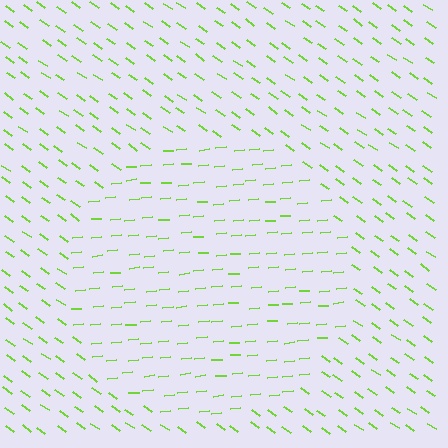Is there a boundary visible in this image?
Yes, there is a texture boundary formed by a change in line orientation.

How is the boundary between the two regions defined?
The boundary is defined purely by a change in line orientation (approximately 40 degrees difference). All lines are the same color and thickness.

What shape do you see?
I see a circle.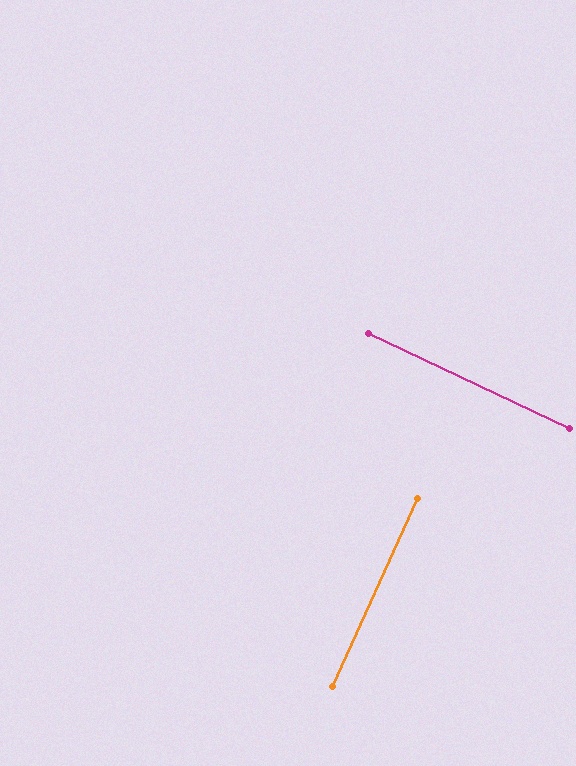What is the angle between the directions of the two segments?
Approximately 89 degrees.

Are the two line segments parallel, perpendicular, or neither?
Perpendicular — they meet at approximately 89°.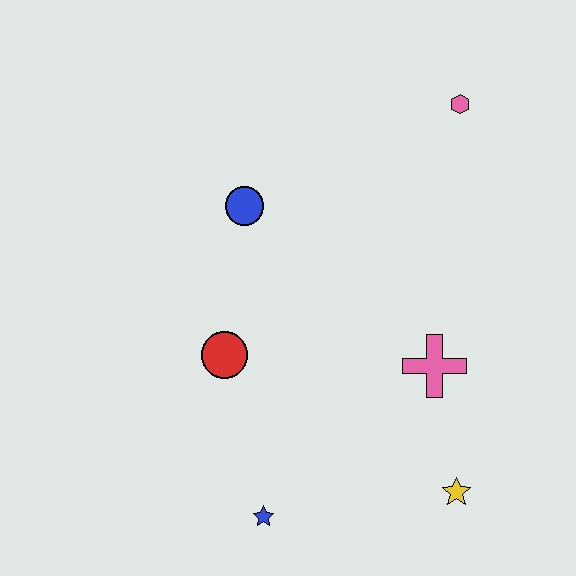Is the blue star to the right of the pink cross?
No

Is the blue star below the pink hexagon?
Yes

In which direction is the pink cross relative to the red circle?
The pink cross is to the right of the red circle.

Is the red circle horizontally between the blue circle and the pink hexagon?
No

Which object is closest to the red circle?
The blue circle is closest to the red circle.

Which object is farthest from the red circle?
The pink hexagon is farthest from the red circle.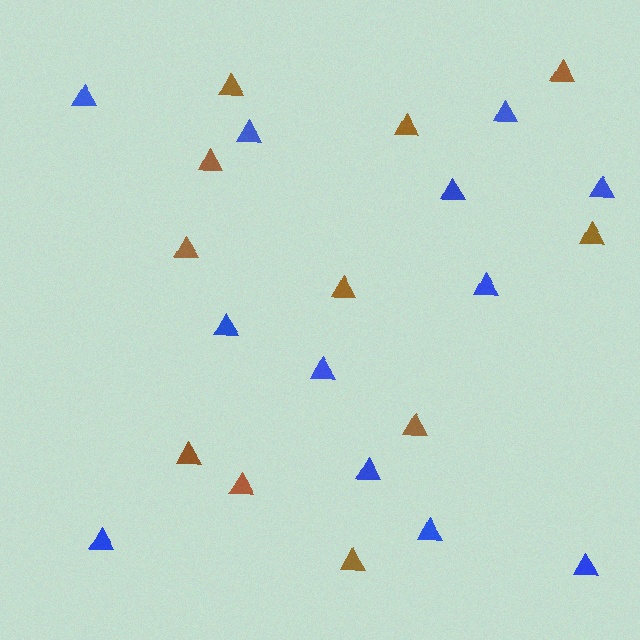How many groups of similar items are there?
There are 2 groups: one group of brown triangles (11) and one group of blue triangles (12).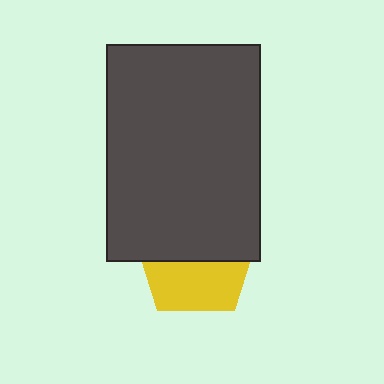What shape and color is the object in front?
The object in front is a dark gray rectangle.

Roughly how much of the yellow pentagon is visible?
About half of it is visible (roughly 45%).